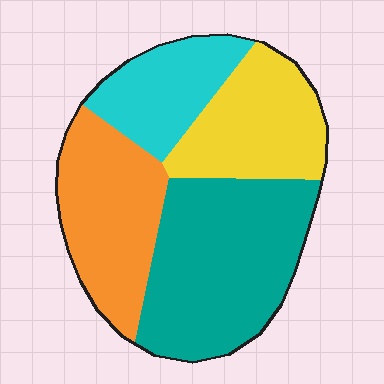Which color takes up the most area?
Teal, at roughly 35%.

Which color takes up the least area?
Cyan, at roughly 15%.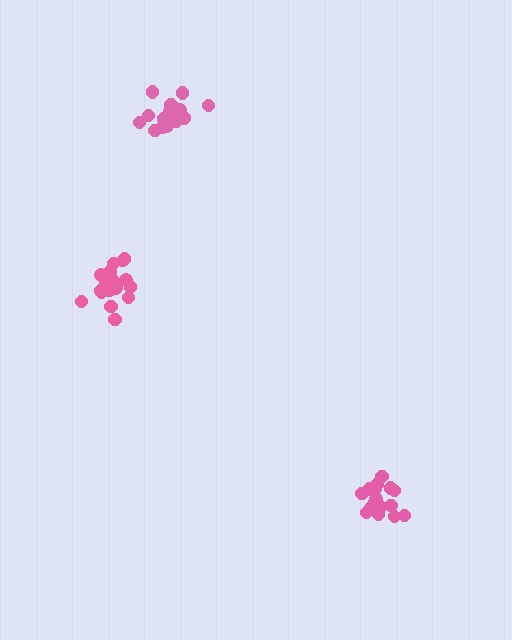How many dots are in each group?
Group 1: 17 dots, Group 2: 21 dots, Group 3: 17 dots (55 total).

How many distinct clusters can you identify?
There are 3 distinct clusters.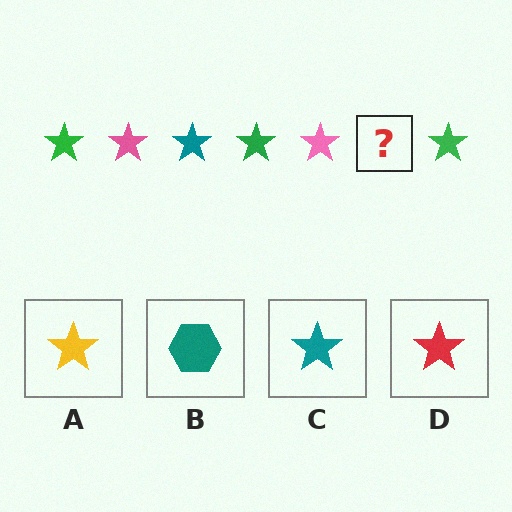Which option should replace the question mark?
Option C.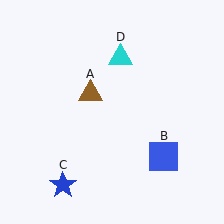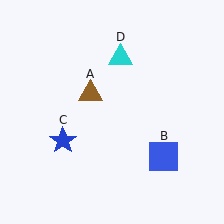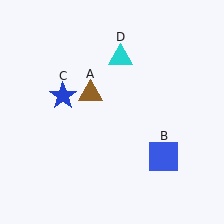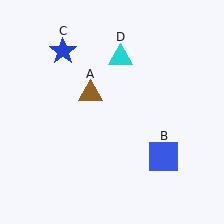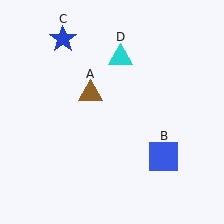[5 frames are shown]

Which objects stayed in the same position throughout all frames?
Brown triangle (object A) and blue square (object B) and cyan triangle (object D) remained stationary.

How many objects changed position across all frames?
1 object changed position: blue star (object C).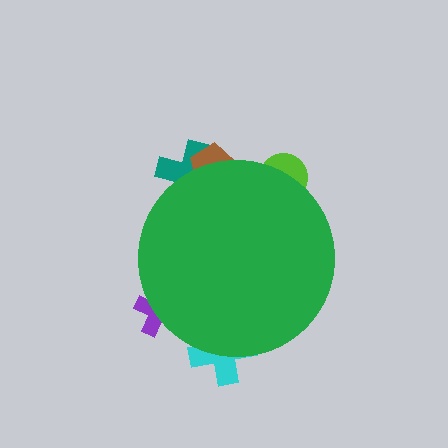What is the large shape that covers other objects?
A green circle.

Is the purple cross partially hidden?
Yes, the purple cross is partially hidden behind the green circle.